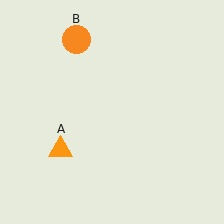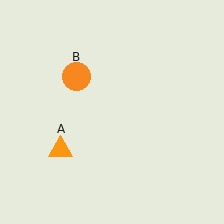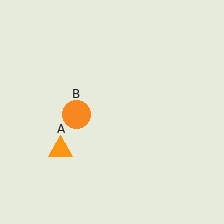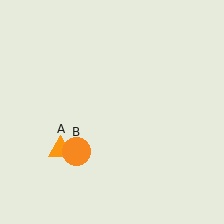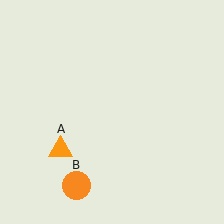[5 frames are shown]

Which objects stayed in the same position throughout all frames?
Orange triangle (object A) remained stationary.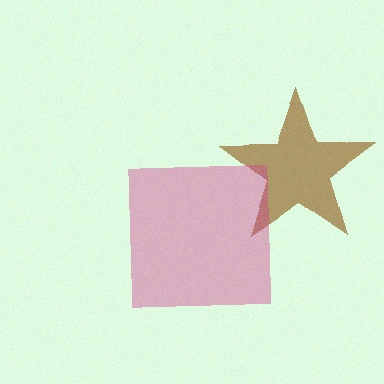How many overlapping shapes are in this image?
There are 2 overlapping shapes in the image.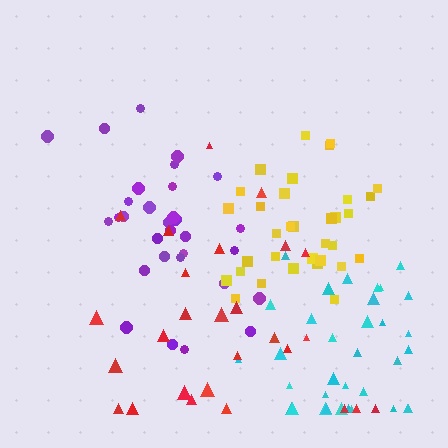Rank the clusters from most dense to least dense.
yellow, cyan, purple, red.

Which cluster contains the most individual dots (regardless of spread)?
Cyan (34).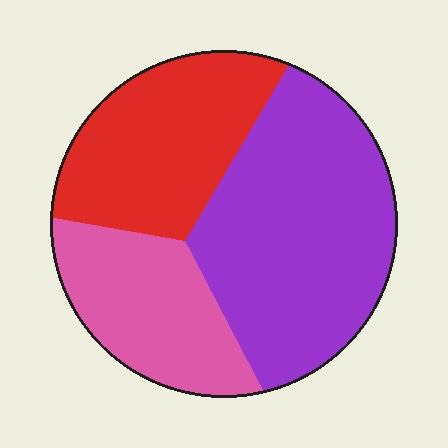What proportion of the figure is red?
Red covers roughly 30% of the figure.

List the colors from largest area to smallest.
From largest to smallest: purple, red, pink.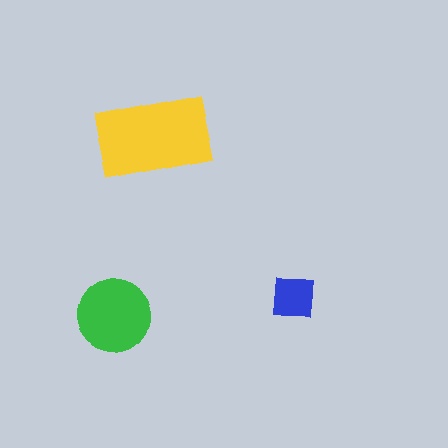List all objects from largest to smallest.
The yellow rectangle, the green circle, the blue square.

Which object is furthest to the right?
The blue square is rightmost.